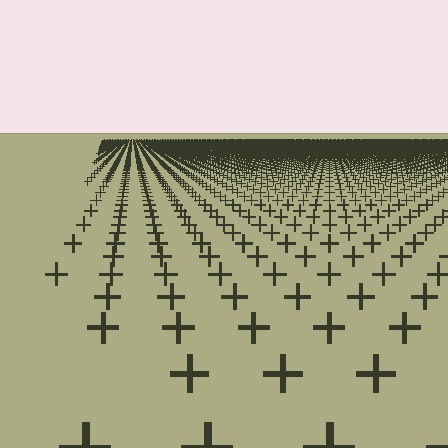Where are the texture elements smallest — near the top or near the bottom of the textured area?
Near the top.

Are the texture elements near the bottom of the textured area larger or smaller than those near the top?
Larger. Near the bottom, elements are closer to the viewer and appear at a bigger on-screen size.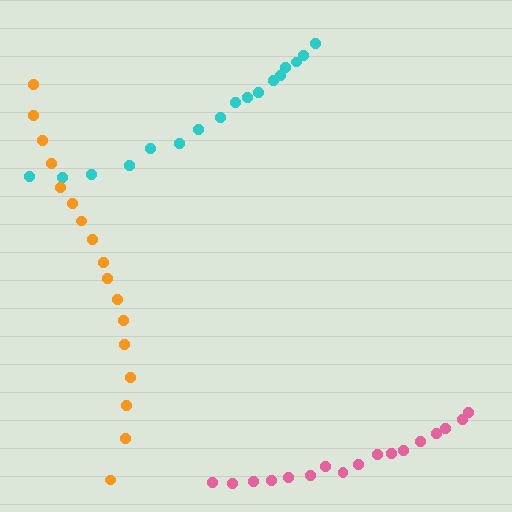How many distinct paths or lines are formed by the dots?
There are 3 distinct paths.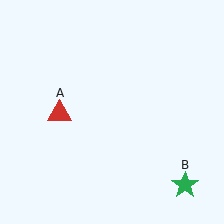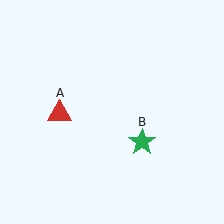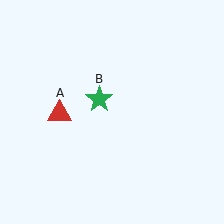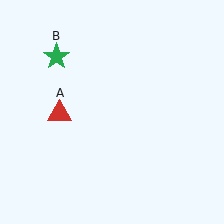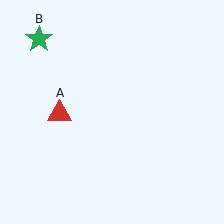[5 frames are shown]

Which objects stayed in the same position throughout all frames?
Red triangle (object A) remained stationary.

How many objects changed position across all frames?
1 object changed position: green star (object B).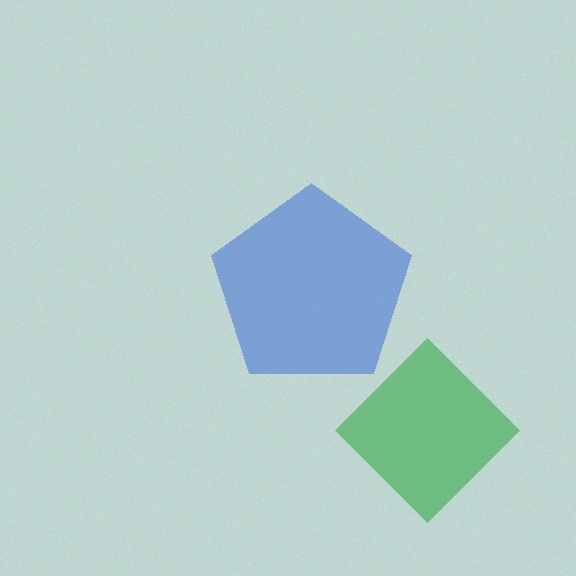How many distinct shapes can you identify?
There are 2 distinct shapes: a blue pentagon, a green diamond.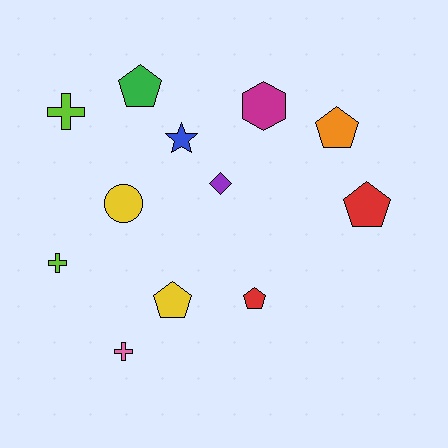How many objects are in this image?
There are 12 objects.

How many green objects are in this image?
There is 1 green object.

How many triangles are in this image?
There are no triangles.